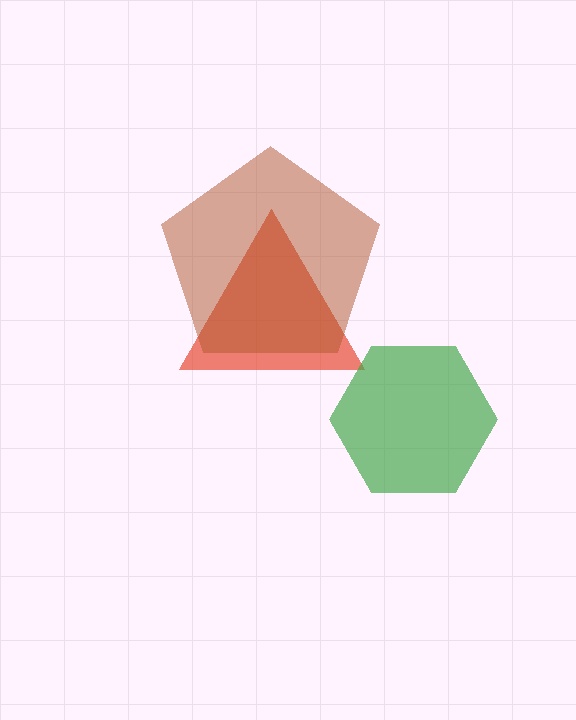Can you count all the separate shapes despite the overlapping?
Yes, there are 3 separate shapes.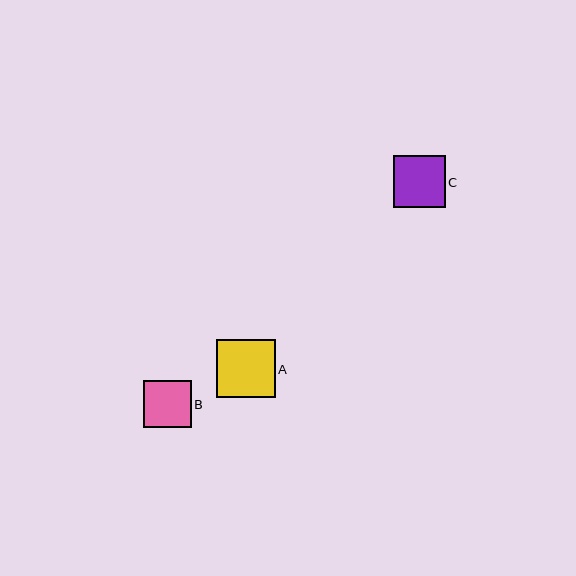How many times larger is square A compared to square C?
Square A is approximately 1.1 times the size of square C.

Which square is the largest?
Square A is the largest with a size of approximately 59 pixels.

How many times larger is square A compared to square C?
Square A is approximately 1.1 times the size of square C.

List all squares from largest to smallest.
From largest to smallest: A, C, B.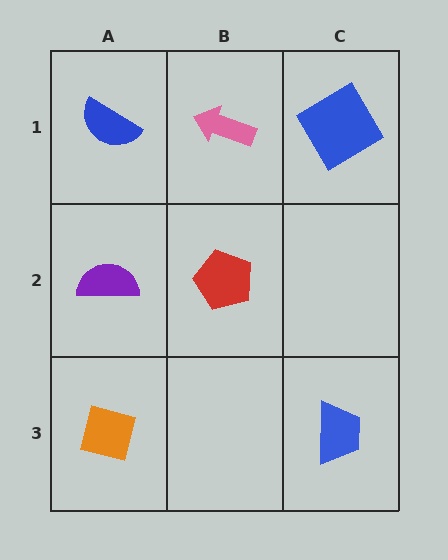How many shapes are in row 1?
3 shapes.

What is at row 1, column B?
A pink arrow.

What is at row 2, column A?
A purple semicircle.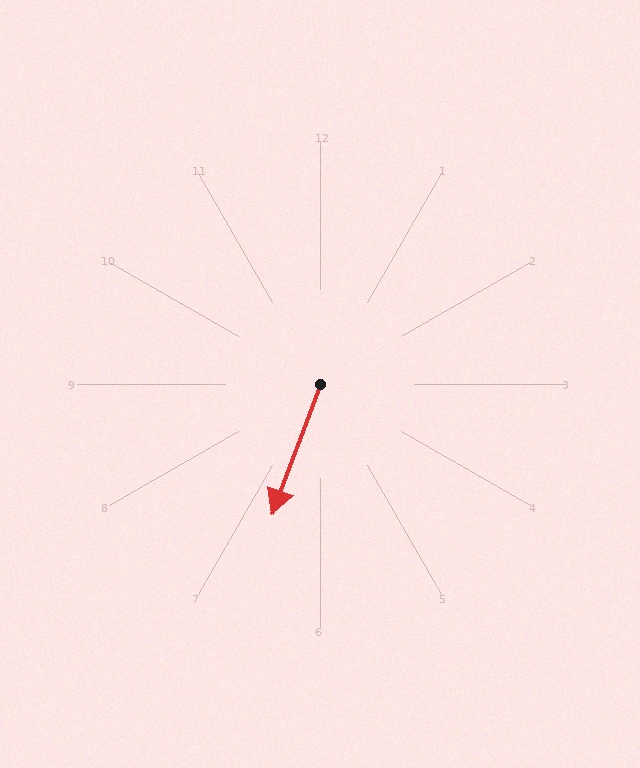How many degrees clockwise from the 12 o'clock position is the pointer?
Approximately 200 degrees.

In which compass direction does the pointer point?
South.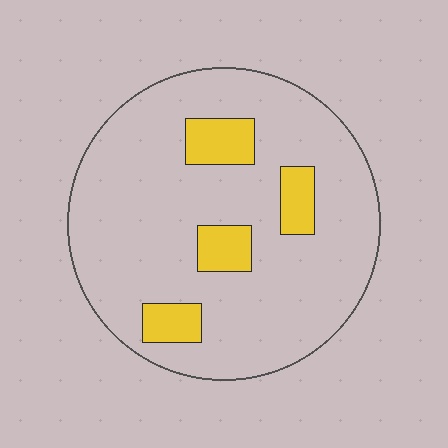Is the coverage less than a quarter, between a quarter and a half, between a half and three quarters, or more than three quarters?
Less than a quarter.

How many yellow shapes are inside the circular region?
4.